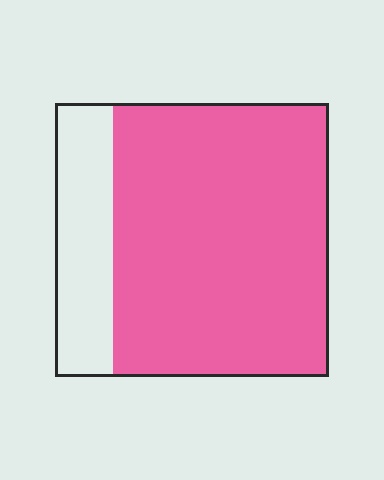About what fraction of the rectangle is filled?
About four fifths (4/5).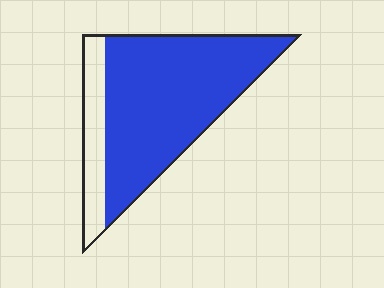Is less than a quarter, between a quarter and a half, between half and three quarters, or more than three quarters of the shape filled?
More than three quarters.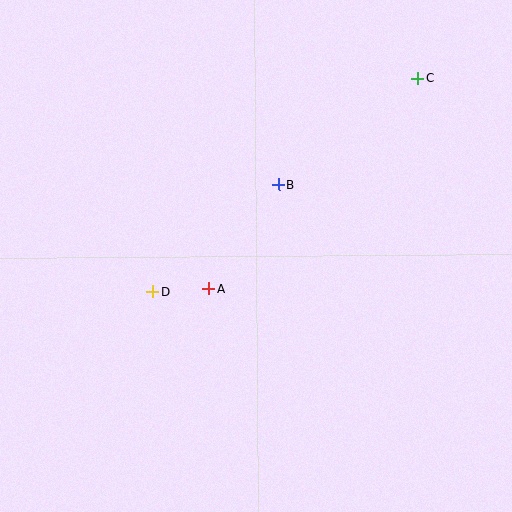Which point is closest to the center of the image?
Point A at (209, 289) is closest to the center.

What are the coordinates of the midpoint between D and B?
The midpoint between D and B is at (216, 238).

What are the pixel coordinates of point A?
Point A is at (209, 289).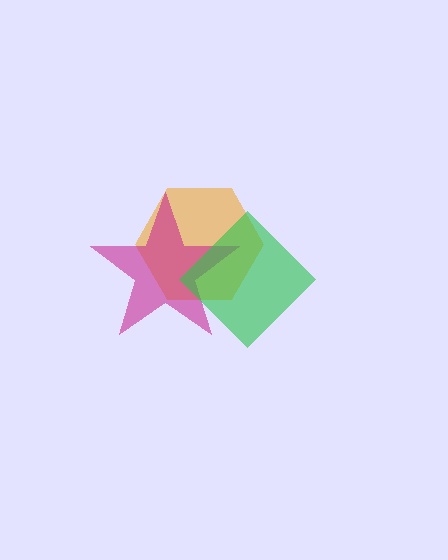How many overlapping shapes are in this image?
There are 3 overlapping shapes in the image.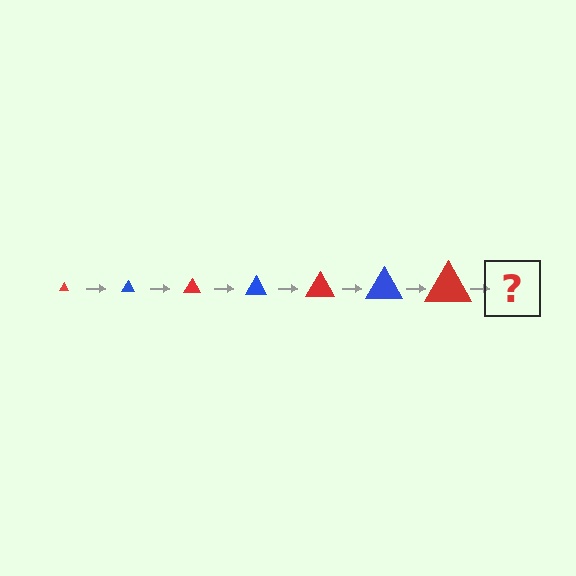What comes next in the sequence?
The next element should be a blue triangle, larger than the previous one.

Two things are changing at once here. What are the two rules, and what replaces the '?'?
The two rules are that the triangle grows larger each step and the color cycles through red and blue. The '?' should be a blue triangle, larger than the previous one.